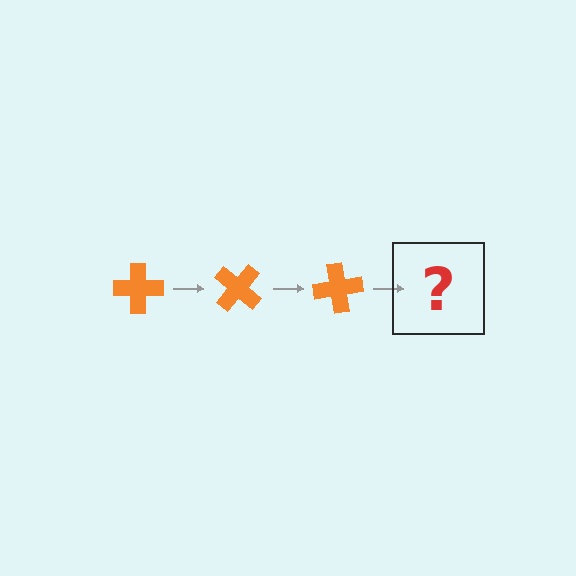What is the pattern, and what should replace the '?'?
The pattern is that the cross rotates 40 degrees each step. The '?' should be an orange cross rotated 120 degrees.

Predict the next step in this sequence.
The next step is an orange cross rotated 120 degrees.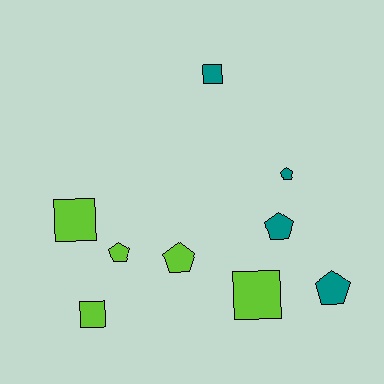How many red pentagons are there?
There are no red pentagons.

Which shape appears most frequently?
Pentagon, with 5 objects.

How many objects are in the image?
There are 9 objects.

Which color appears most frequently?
Lime, with 5 objects.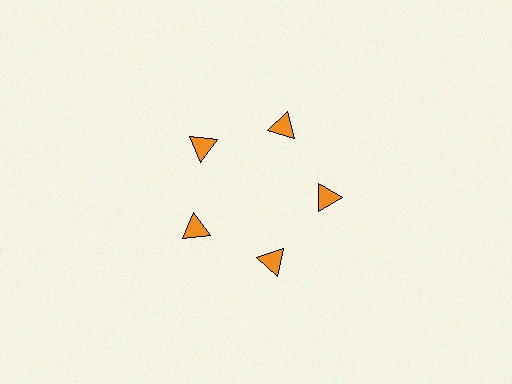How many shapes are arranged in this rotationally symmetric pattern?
There are 5 shapes, arranged in 5 groups of 1.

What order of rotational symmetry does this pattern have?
This pattern has 5-fold rotational symmetry.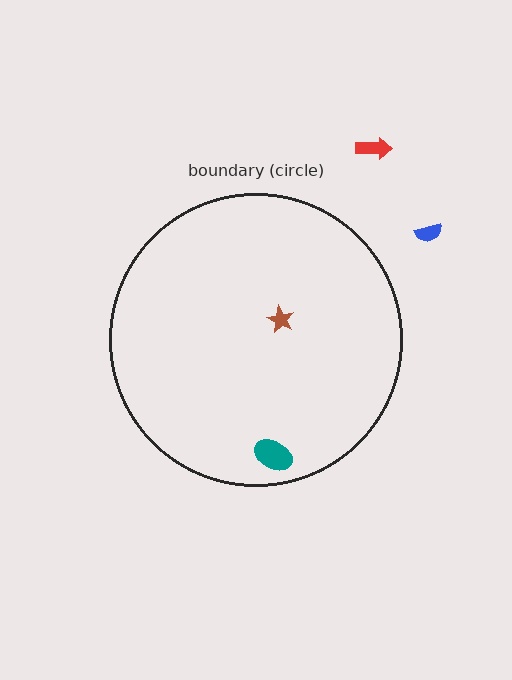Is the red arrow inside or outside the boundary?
Outside.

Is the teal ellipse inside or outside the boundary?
Inside.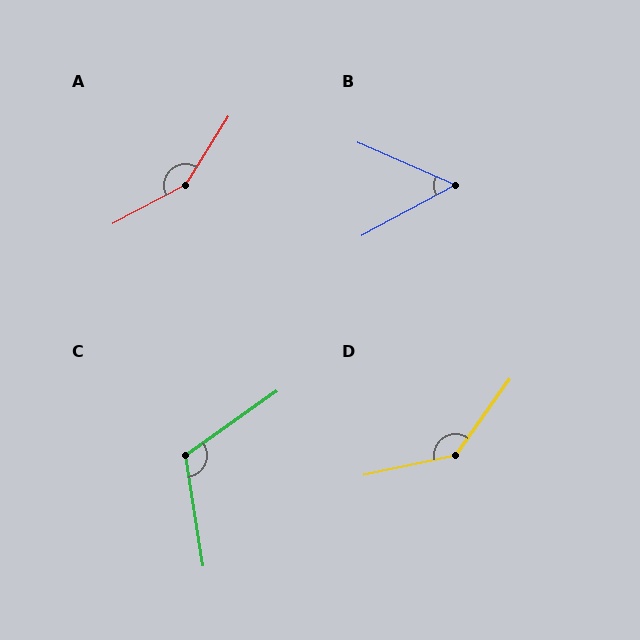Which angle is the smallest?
B, at approximately 52 degrees.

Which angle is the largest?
A, at approximately 150 degrees.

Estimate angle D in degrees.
Approximately 137 degrees.